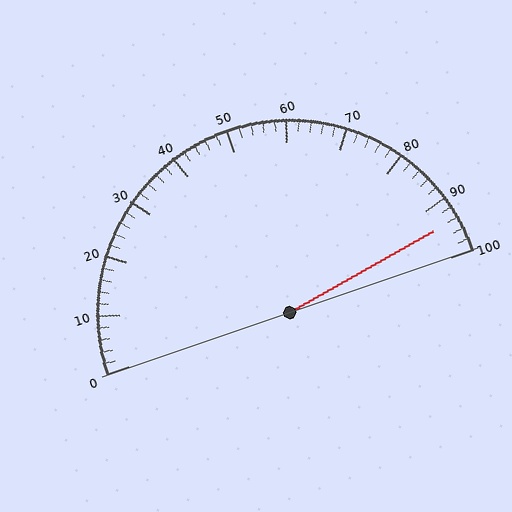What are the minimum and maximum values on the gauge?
The gauge ranges from 0 to 100.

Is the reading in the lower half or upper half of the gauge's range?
The reading is in the upper half of the range (0 to 100).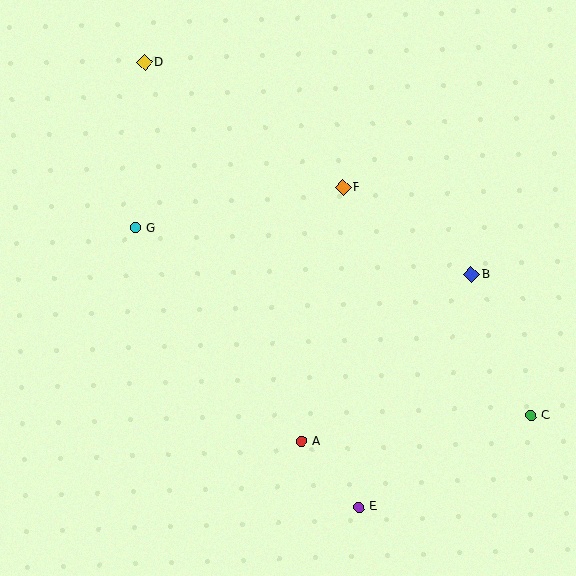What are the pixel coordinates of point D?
Point D is at (145, 62).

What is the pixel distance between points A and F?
The distance between A and F is 257 pixels.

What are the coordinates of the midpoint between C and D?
The midpoint between C and D is at (338, 239).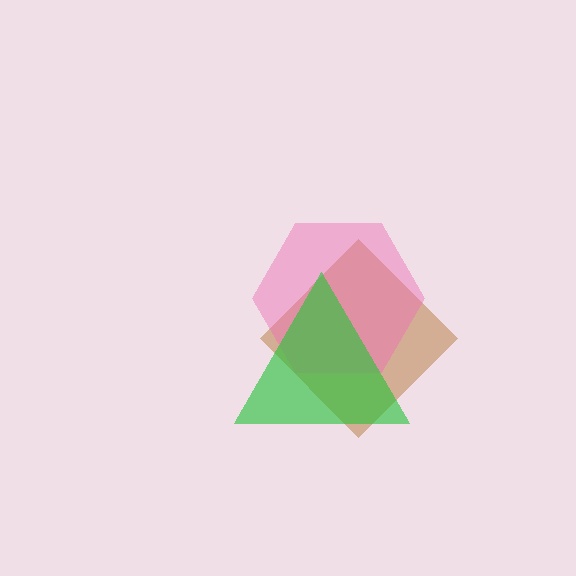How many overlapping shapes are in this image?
There are 3 overlapping shapes in the image.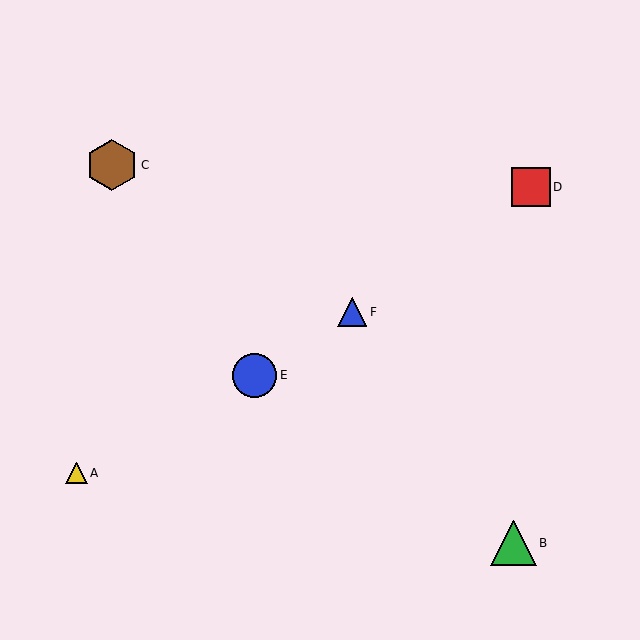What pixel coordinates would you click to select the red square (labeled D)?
Click at (531, 187) to select the red square D.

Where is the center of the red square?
The center of the red square is at (531, 187).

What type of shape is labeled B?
Shape B is a green triangle.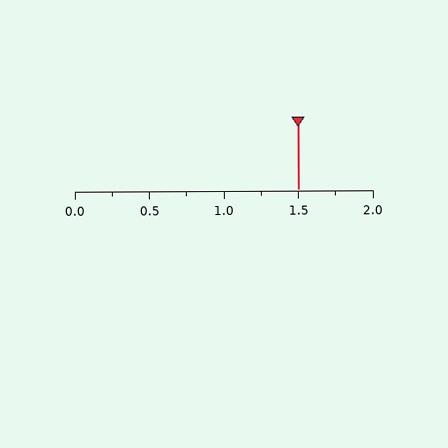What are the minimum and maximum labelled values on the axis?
The axis runs from 0.0 to 2.0.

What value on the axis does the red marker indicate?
The marker indicates approximately 1.5.